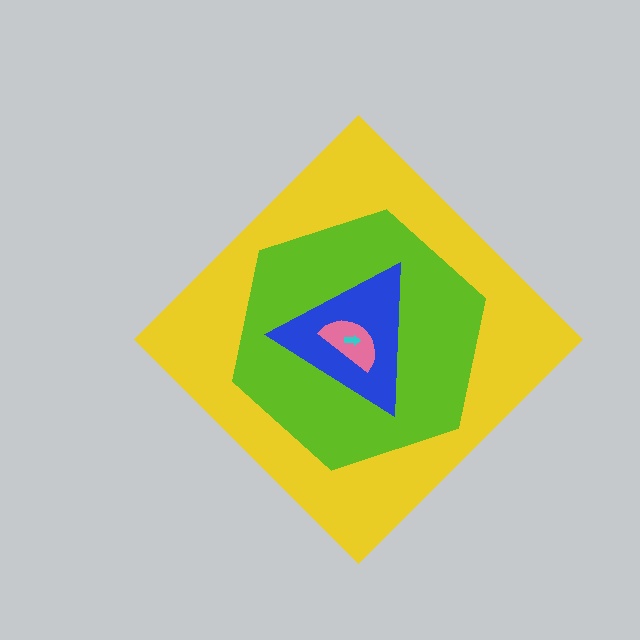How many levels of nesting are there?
5.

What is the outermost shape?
The yellow diamond.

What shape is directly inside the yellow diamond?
The lime hexagon.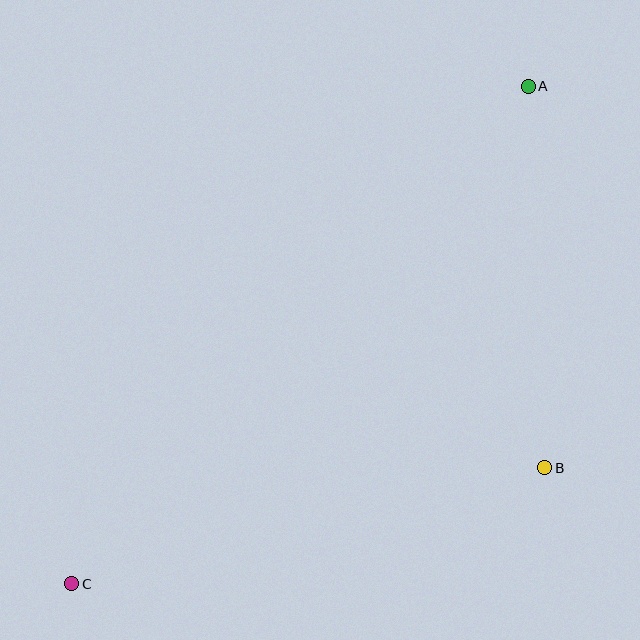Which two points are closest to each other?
Points A and B are closest to each other.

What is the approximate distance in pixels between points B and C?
The distance between B and C is approximately 487 pixels.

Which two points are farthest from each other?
Points A and C are farthest from each other.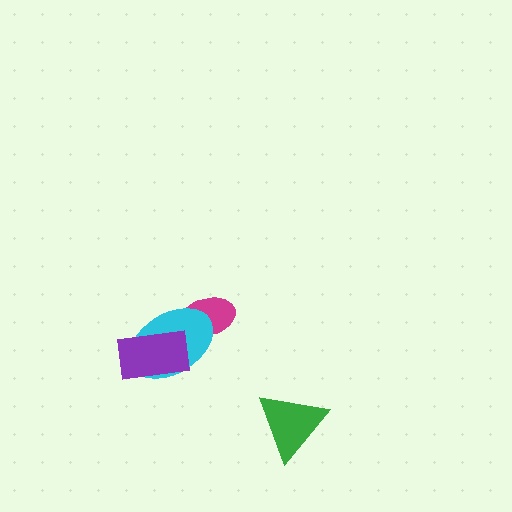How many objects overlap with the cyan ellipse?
2 objects overlap with the cyan ellipse.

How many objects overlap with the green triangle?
0 objects overlap with the green triangle.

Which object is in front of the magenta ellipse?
The cyan ellipse is in front of the magenta ellipse.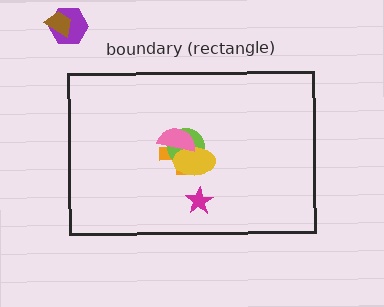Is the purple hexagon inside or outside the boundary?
Outside.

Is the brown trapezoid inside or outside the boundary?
Outside.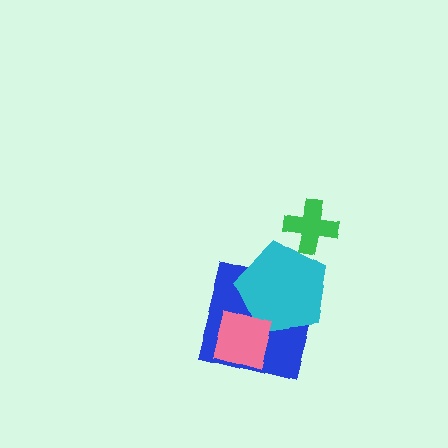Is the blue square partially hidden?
Yes, it is partially covered by another shape.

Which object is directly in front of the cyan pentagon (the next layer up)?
The green cross is directly in front of the cyan pentagon.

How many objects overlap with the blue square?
2 objects overlap with the blue square.